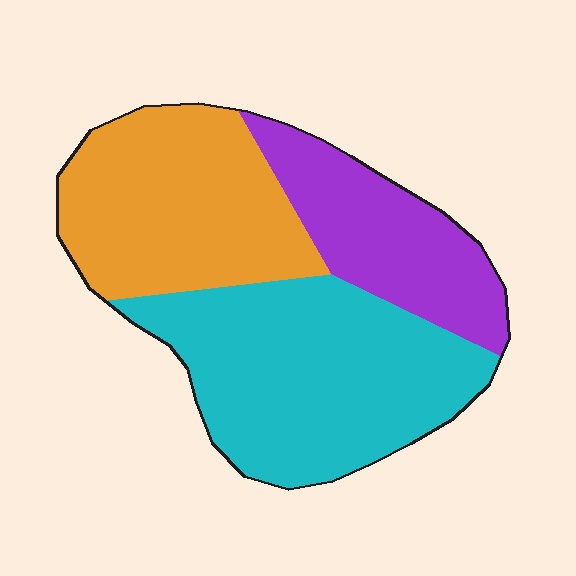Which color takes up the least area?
Purple, at roughly 25%.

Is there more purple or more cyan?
Cyan.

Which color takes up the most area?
Cyan, at roughly 45%.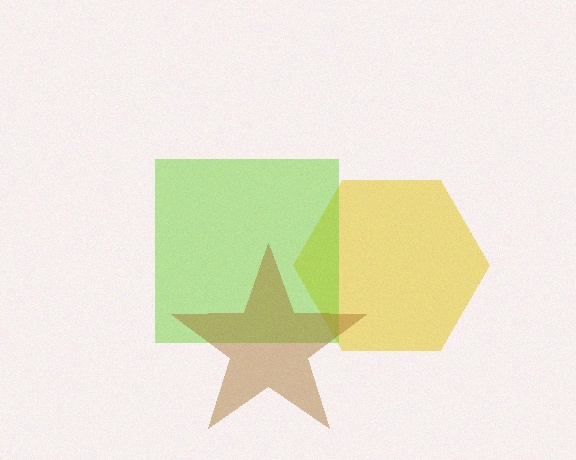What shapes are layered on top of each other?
The layered shapes are: a yellow hexagon, a lime square, a brown star.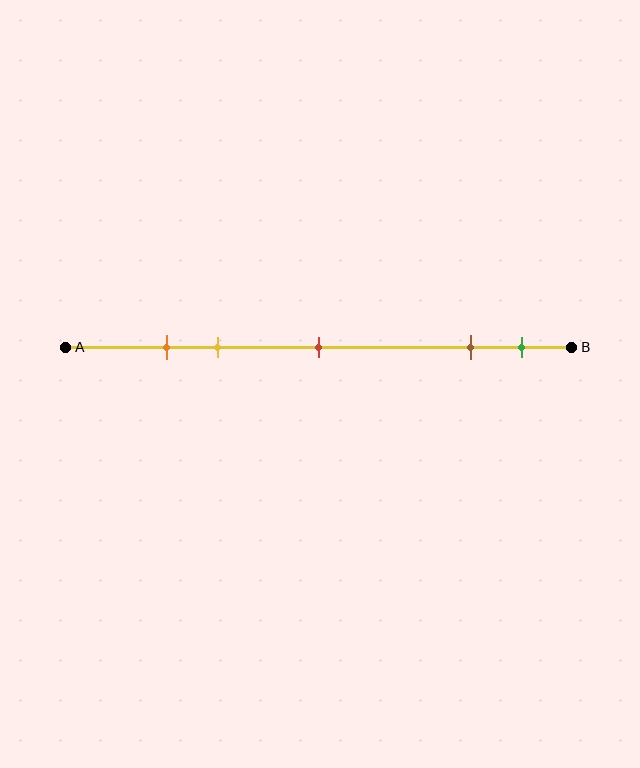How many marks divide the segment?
There are 5 marks dividing the segment.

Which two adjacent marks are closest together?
The orange and yellow marks are the closest adjacent pair.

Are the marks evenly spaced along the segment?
No, the marks are not evenly spaced.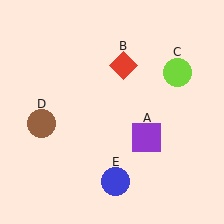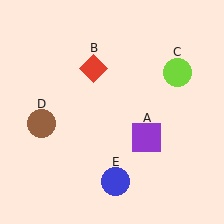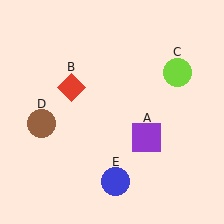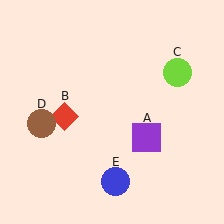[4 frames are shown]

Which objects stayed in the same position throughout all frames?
Purple square (object A) and lime circle (object C) and brown circle (object D) and blue circle (object E) remained stationary.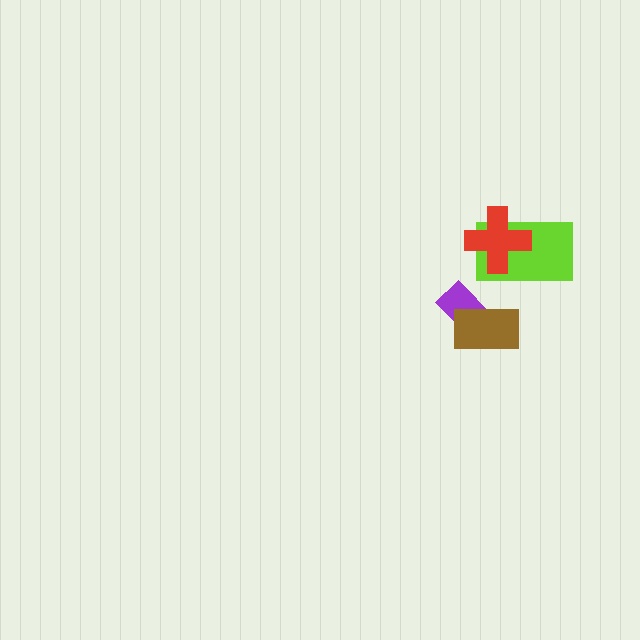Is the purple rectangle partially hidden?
Yes, it is partially covered by another shape.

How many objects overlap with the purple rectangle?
1 object overlaps with the purple rectangle.